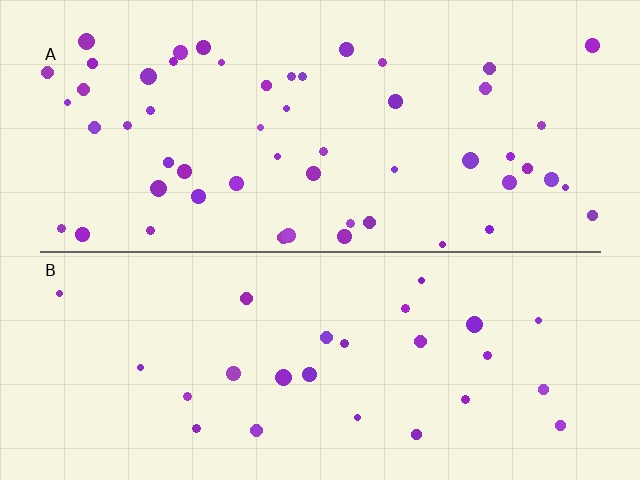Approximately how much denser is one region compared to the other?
Approximately 2.1× — region A over region B.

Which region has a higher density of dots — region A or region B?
A (the top).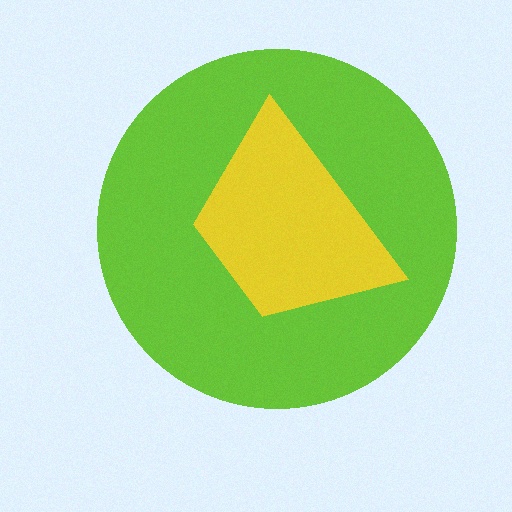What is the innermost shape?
The yellow trapezoid.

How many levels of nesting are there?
2.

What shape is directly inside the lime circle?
The yellow trapezoid.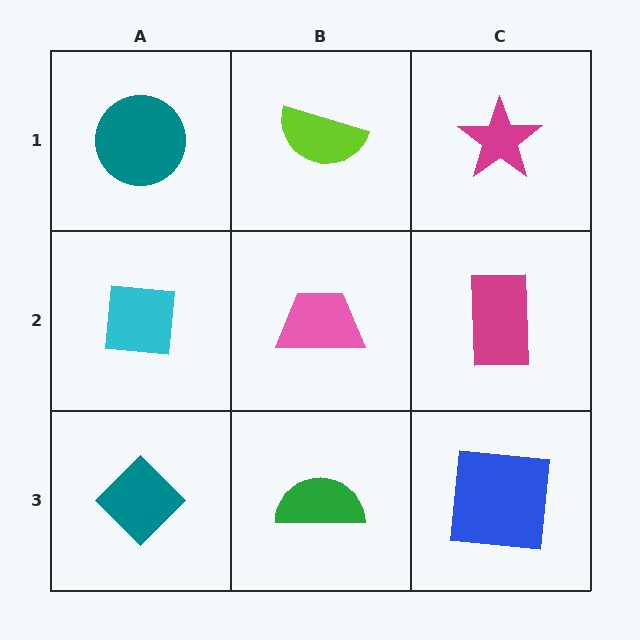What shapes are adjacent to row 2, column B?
A lime semicircle (row 1, column B), a green semicircle (row 3, column B), a cyan square (row 2, column A), a magenta rectangle (row 2, column C).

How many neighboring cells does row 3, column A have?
2.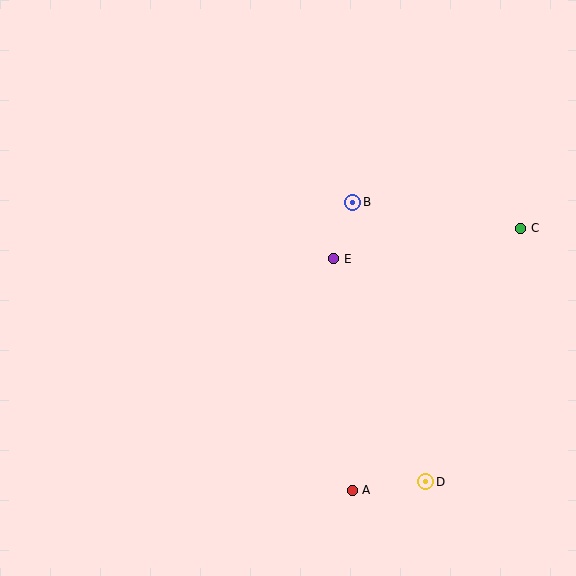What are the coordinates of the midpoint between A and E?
The midpoint between A and E is at (343, 375).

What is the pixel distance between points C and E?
The distance between C and E is 190 pixels.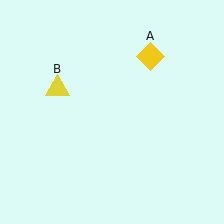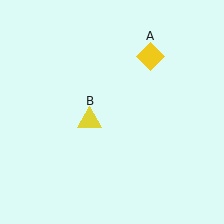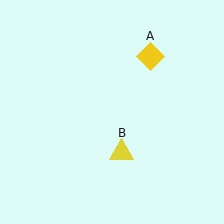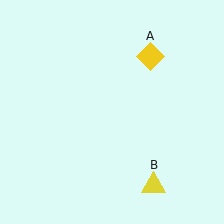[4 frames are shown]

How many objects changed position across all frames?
1 object changed position: yellow triangle (object B).